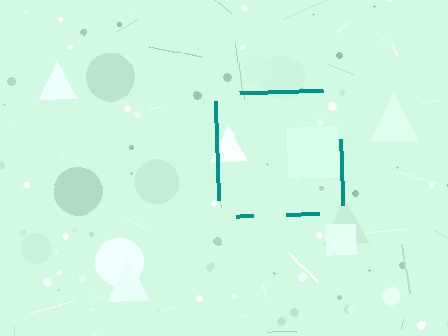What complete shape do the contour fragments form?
The contour fragments form a square.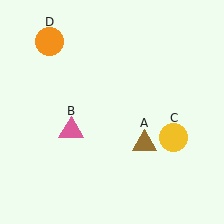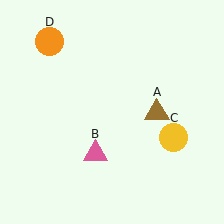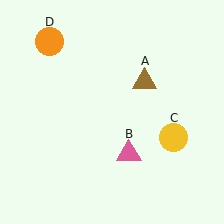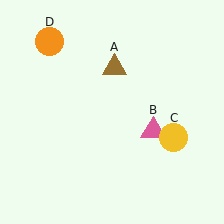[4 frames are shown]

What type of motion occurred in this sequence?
The brown triangle (object A), pink triangle (object B) rotated counterclockwise around the center of the scene.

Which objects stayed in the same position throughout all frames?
Yellow circle (object C) and orange circle (object D) remained stationary.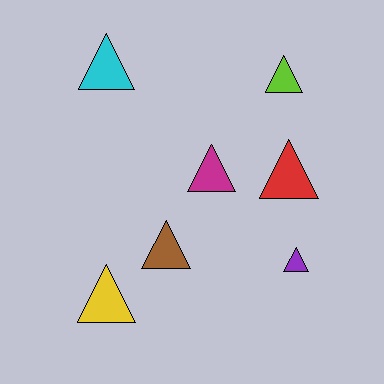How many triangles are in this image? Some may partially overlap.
There are 7 triangles.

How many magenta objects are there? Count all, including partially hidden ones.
There is 1 magenta object.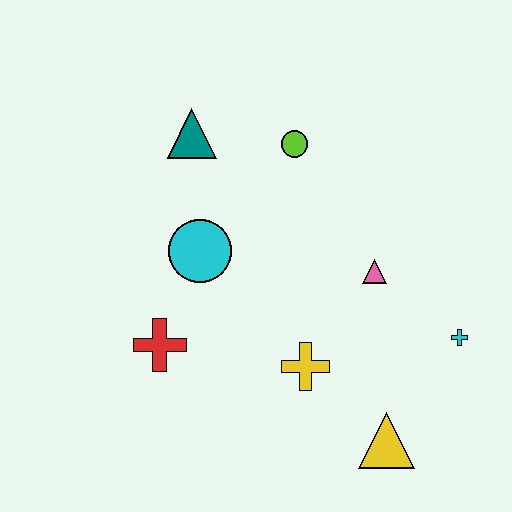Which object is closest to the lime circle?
The teal triangle is closest to the lime circle.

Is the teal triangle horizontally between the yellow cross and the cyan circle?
No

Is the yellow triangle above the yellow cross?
No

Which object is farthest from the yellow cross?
The teal triangle is farthest from the yellow cross.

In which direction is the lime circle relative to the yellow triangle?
The lime circle is above the yellow triangle.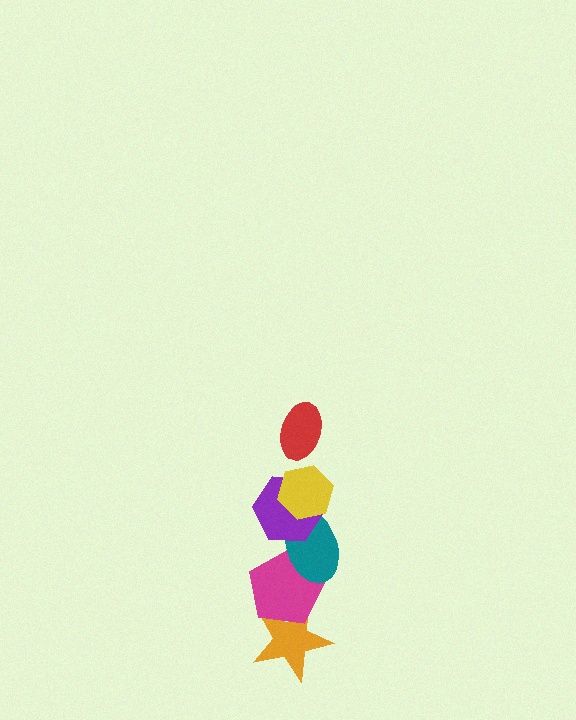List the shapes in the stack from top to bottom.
From top to bottom: the red ellipse, the yellow hexagon, the purple hexagon, the teal ellipse, the magenta pentagon, the orange star.